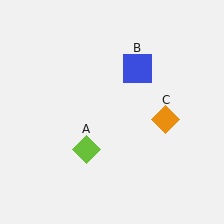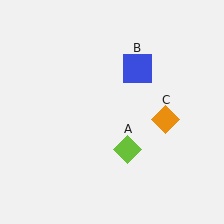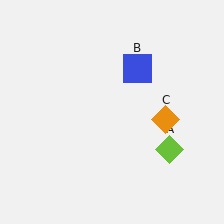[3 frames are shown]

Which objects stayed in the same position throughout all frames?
Blue square (object B) and orange diamond (object C) remained stationary.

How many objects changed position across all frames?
1 object changed position: lime diamond (object A).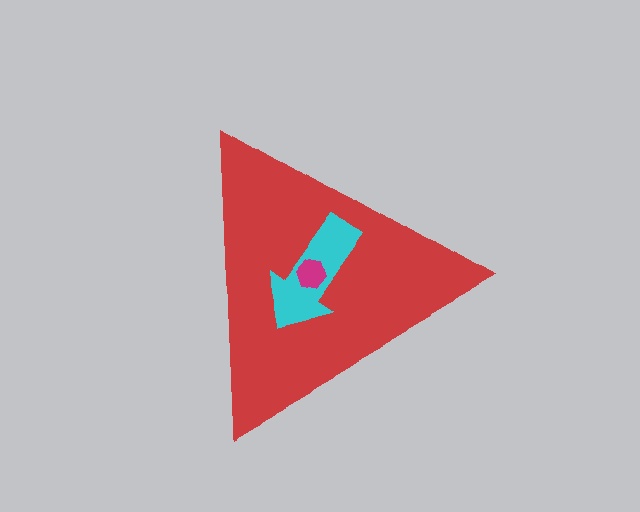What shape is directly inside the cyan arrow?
The magenta hexagon.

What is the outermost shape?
The red triangle.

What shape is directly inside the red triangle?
The cyan arrow.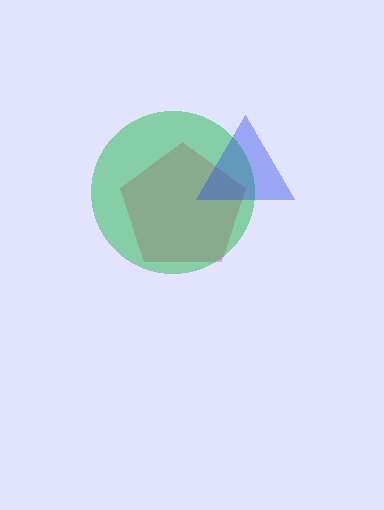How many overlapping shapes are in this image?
There are 3 overlapping shapes in the image.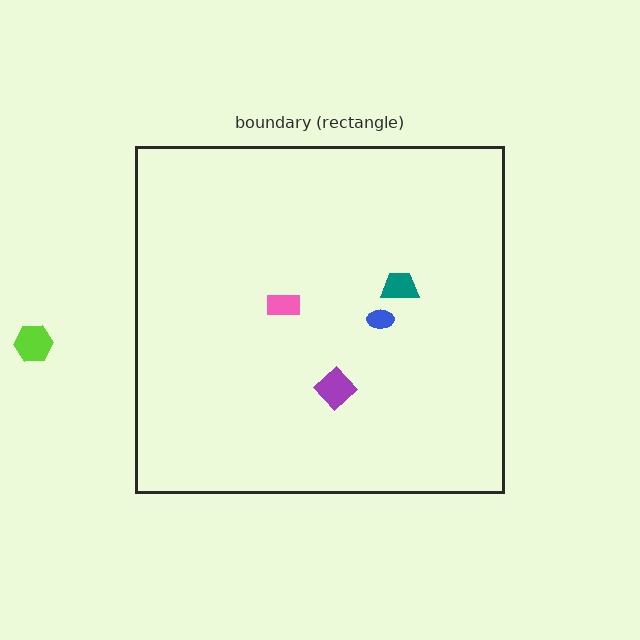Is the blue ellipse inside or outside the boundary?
Inside.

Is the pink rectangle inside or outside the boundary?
Inside.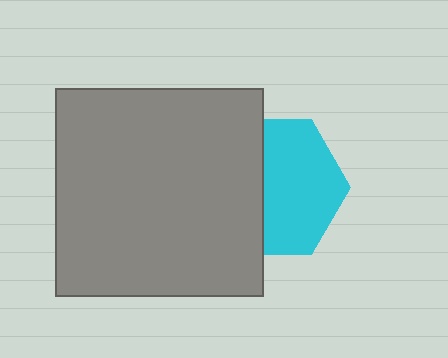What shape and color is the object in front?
The object in front is a gray square.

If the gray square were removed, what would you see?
You would see the complete cyan hexagon.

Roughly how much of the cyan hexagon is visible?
About half of it is visible (roughly 58%).